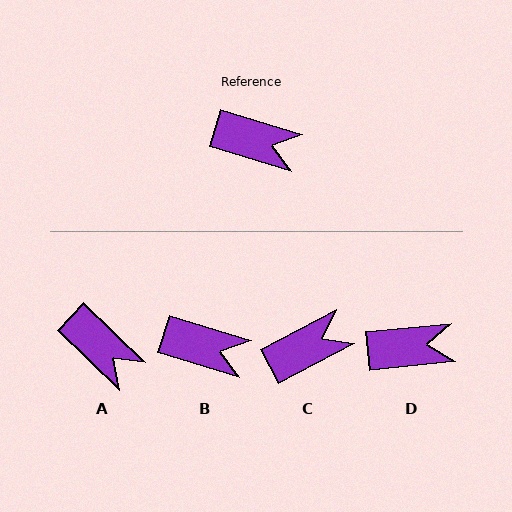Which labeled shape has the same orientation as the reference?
B.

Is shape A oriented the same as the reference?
No, it is off by about 27 degrees.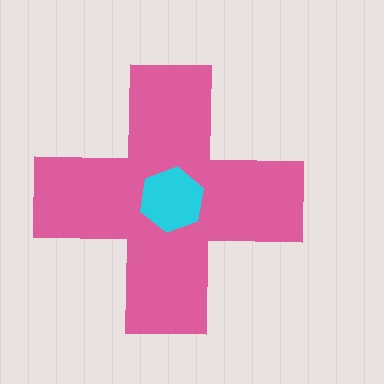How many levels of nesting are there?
2.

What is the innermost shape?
The cyan hexagon.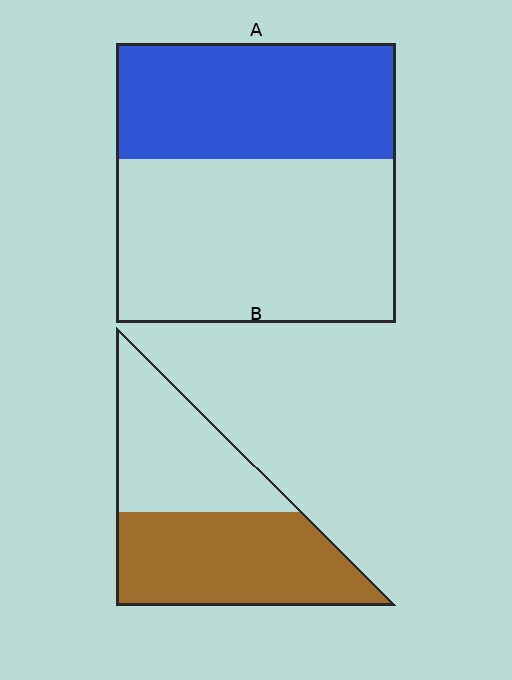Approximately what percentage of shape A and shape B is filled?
A is approximately 40% and B is approximately 55%.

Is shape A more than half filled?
No.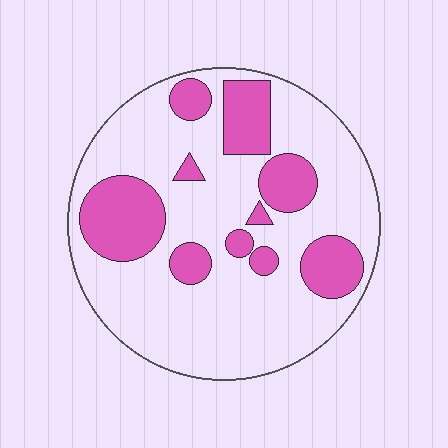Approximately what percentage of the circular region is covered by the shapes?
Approximately 25%.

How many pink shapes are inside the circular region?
10.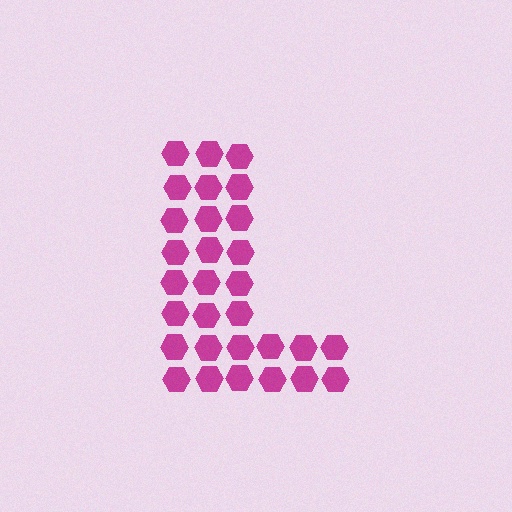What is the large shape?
The large shape is the letter L.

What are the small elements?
The small elements are hexagons.